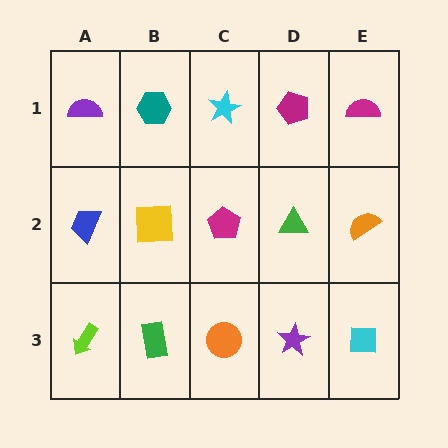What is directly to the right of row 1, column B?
A cyan star.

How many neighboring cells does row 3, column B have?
3.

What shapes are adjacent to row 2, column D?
A magenta pentagon (row 1, column D), a purple star (row 3, column D), a magenta pentagon (row 2, column C), an orange semicircle (row 2, column E).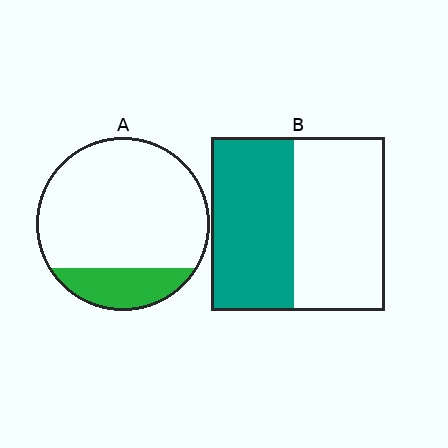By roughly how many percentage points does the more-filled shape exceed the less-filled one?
By roughly 30 percentage points (B over A).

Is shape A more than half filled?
No.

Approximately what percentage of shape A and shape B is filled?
A is approximately 20% and B is approximately 50%.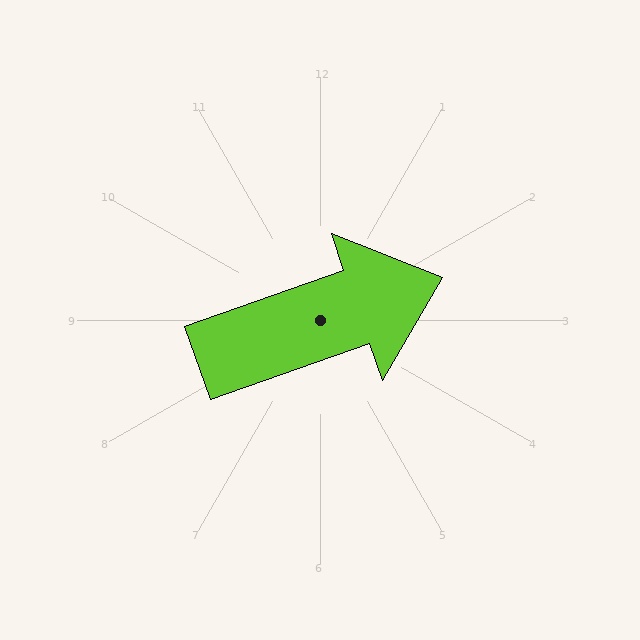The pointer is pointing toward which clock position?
Roughly 2 o'clock.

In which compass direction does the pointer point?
East.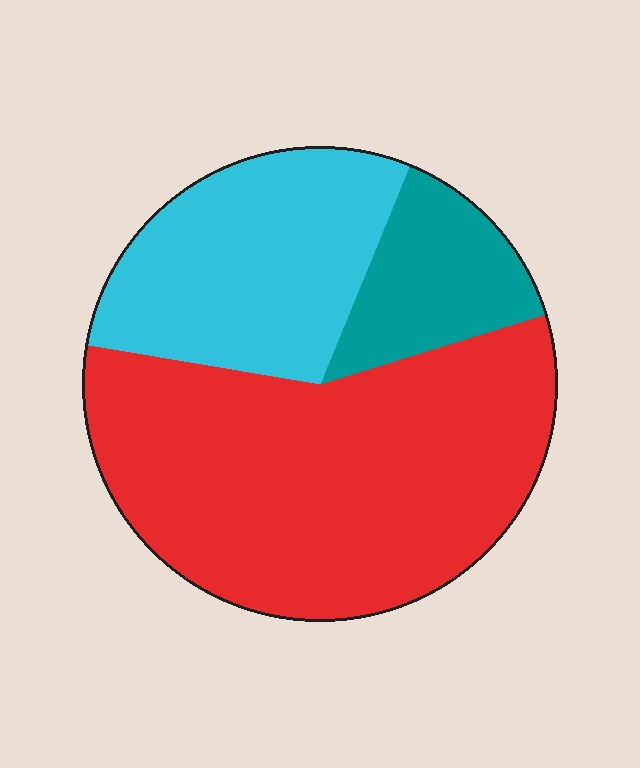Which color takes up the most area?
Red, at roughly 55%.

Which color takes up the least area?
Teal, at roughly 15%.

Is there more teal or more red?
Red.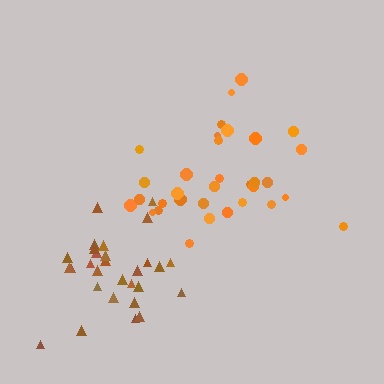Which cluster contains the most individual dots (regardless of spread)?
Orange (33).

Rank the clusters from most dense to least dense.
brown, orange.